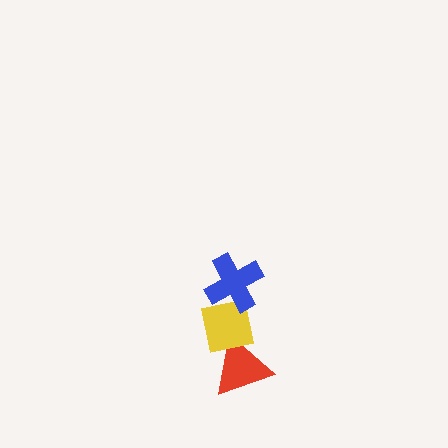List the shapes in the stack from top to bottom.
From top to bottom: the blue cross, the yellow square, the red triangle.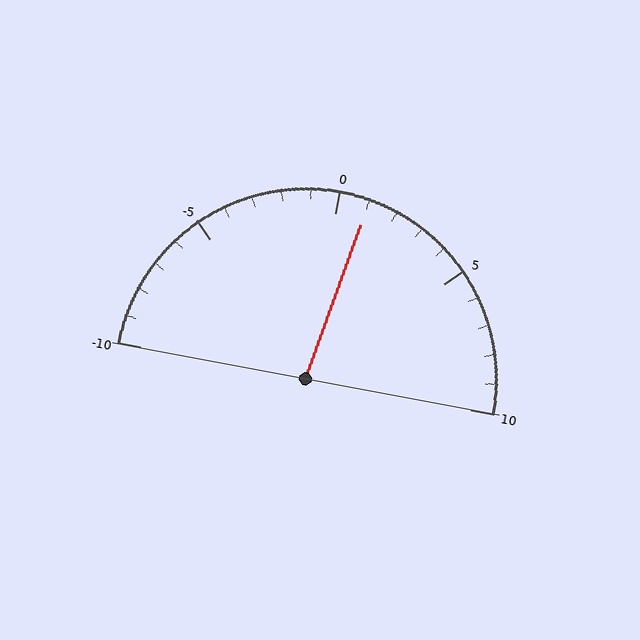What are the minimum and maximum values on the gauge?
The gauge ranges from -10 to 10.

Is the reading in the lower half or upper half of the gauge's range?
The reading is in the upper half of the range (-10 to 10).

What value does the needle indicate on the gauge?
The needle indicates approximately 1.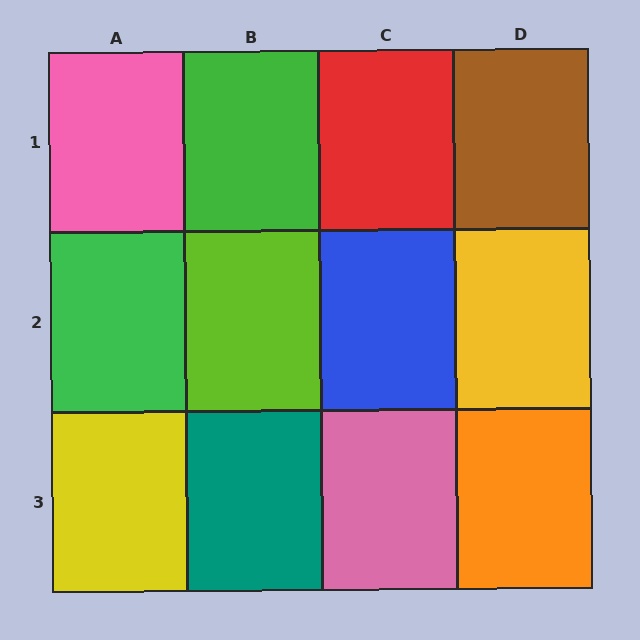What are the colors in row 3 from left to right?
Yellow, teal, pink, orange.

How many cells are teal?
1 cell is teal.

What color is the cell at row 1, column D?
Brown.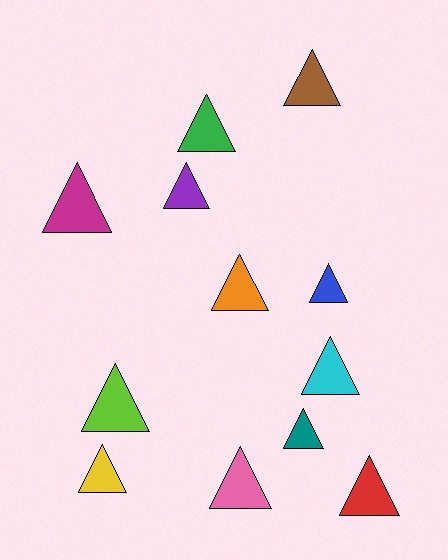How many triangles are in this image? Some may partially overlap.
There are 12 triangles.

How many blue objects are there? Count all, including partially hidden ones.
There is 1 blue object.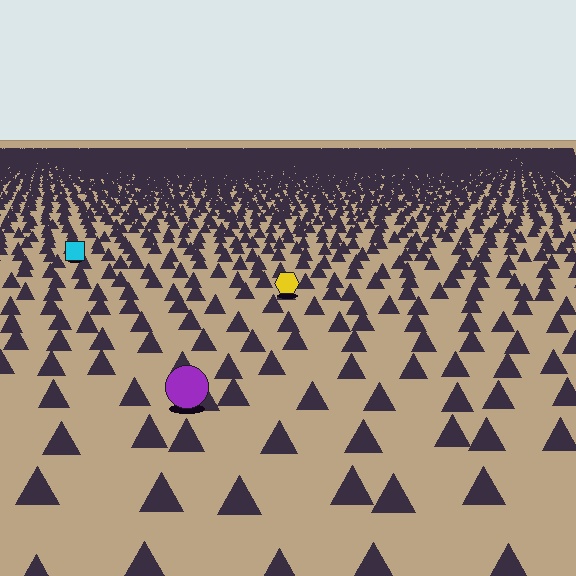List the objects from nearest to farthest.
From nearest to farthest: the purple circle, the yellow hexagon, the cyan square.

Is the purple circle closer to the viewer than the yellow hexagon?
Yes. The purple circle is closer — you can tell from the texture gradient: the ground texture is coarser near it.